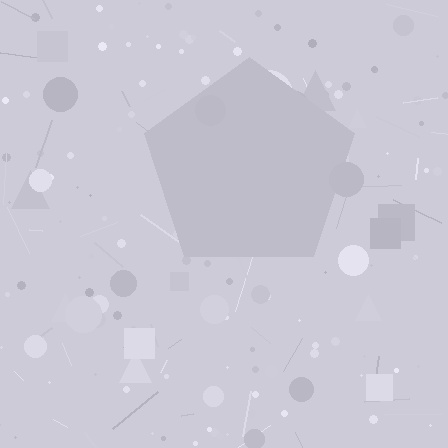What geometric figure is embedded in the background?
A pentagon is embedded in the background.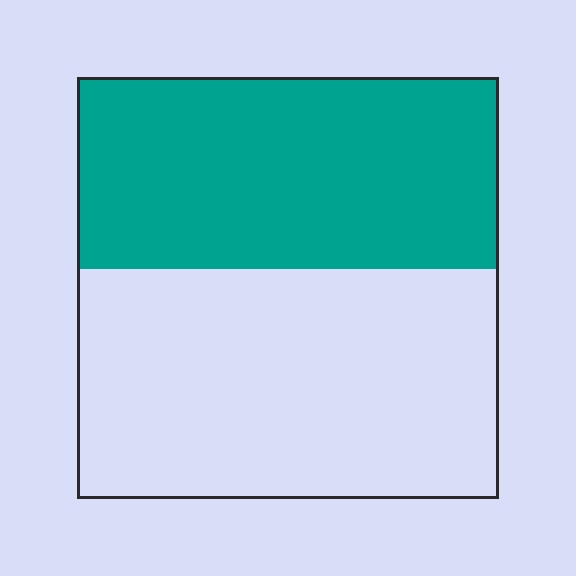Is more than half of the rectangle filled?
No.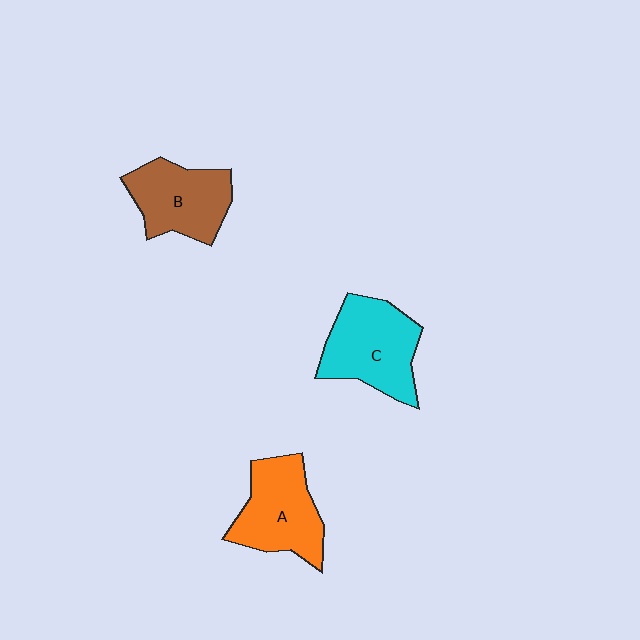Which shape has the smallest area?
Shape B (brown).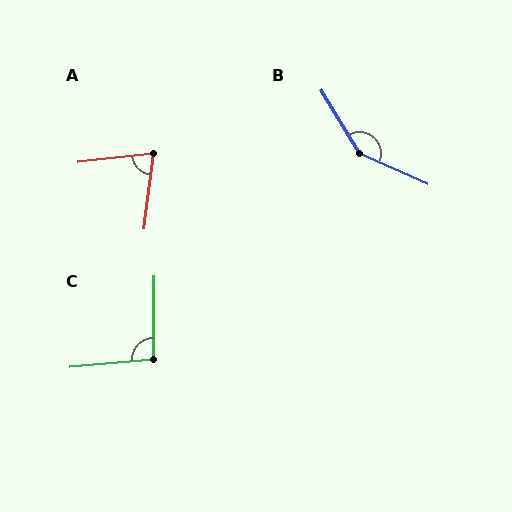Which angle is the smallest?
A, at approximately 76 degrees.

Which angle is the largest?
B, at approximately 145 degrees.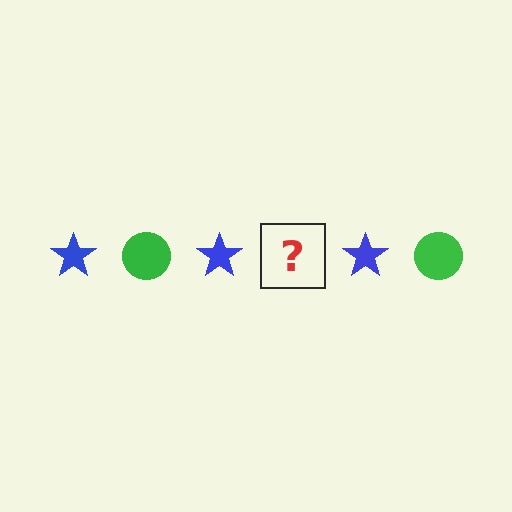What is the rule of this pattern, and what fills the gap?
The rule is that the pattern alternates between blue star and green circle. The gap should be filled with a green circle.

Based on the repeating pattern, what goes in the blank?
The blank should be a green circle.